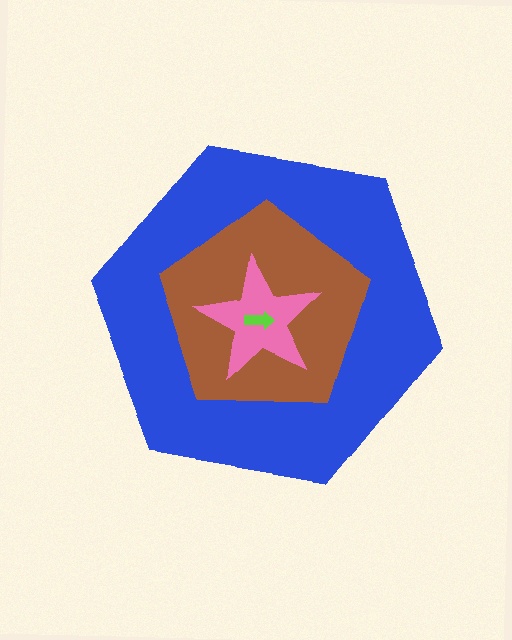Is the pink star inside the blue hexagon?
Yes.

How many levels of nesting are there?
4.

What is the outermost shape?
The blue hexagon.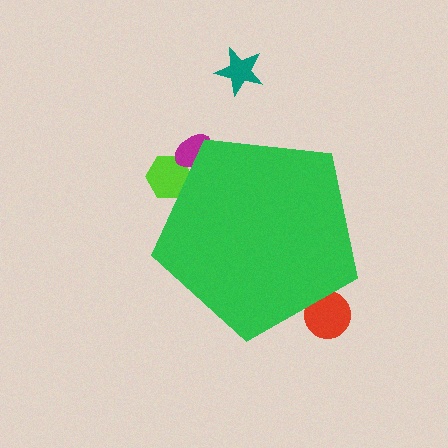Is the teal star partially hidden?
No, the teal star is fully visible.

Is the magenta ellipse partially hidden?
Yes, the magenta ellipse is partially hidden behind the green pentagon.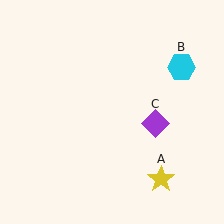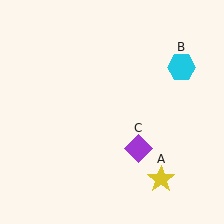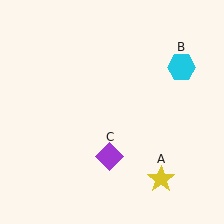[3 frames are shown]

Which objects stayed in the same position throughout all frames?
Yellow star (object A) and cyan hexagon (object B) remained stationary.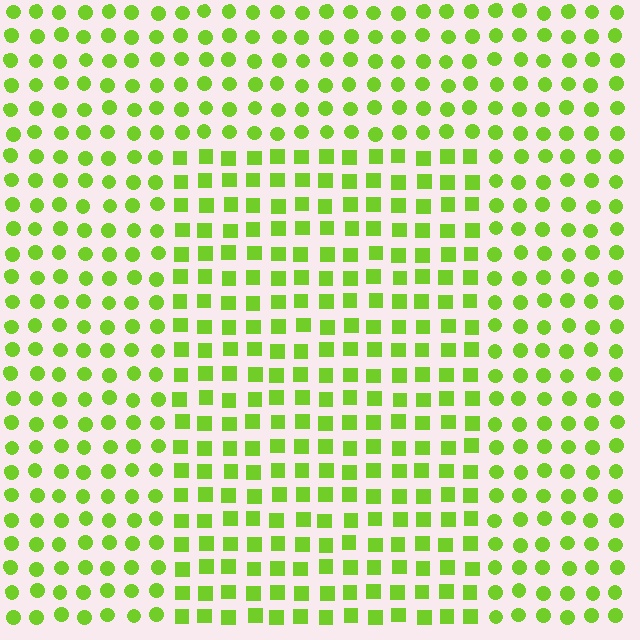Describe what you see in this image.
The image is filled with small lime elements arranged in a uniform grid. A rectangle-shaped region contains squares, while the surrounding area contains circles. The boundary is defined purely by the change in element shape.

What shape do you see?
I see a rectangle.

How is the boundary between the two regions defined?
The boundary is defined by a change in element shape: squares inside vs. circles outside. All elements share the same color and spacing.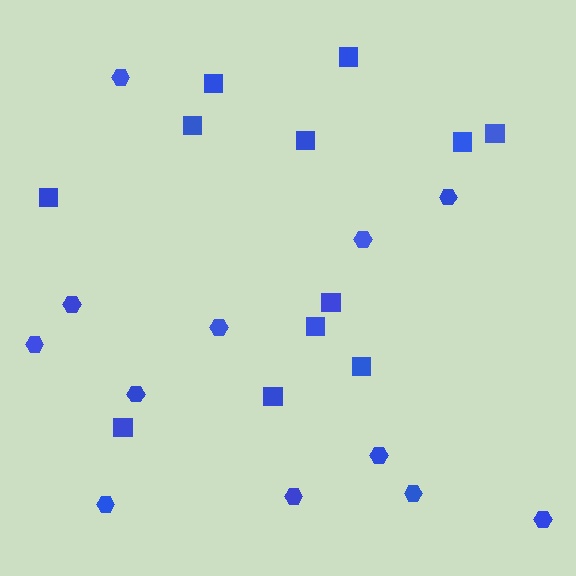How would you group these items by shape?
There are 2 groups: one group of squares (12) and one group of hexagons (12).